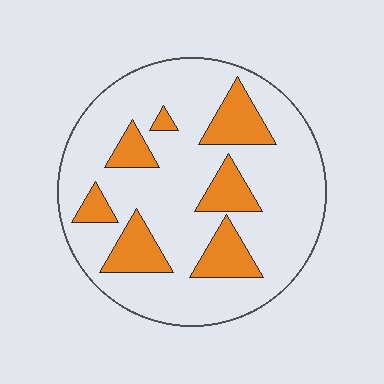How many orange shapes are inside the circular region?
7.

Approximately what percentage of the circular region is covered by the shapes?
Approximately 20%.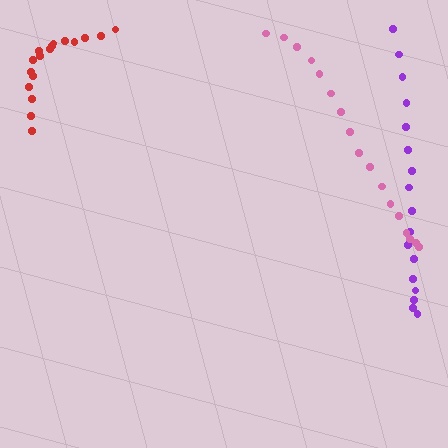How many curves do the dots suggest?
There are 3 distinct paths.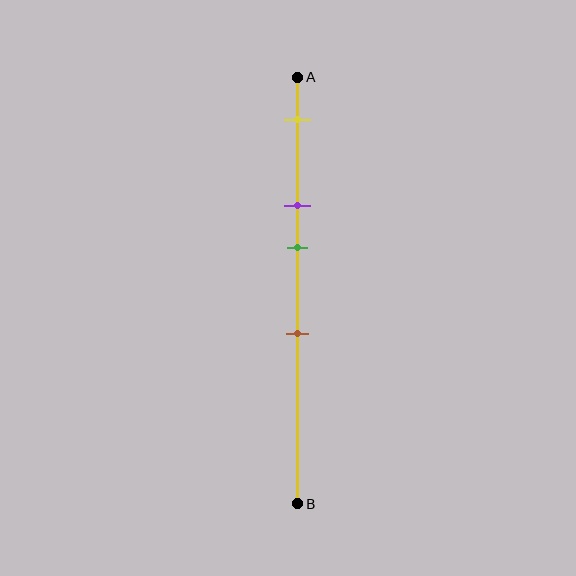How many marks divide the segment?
There are 4 marks dividing the segment.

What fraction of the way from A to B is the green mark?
The green mark is approximately 40% (0.4) of the way from A to B.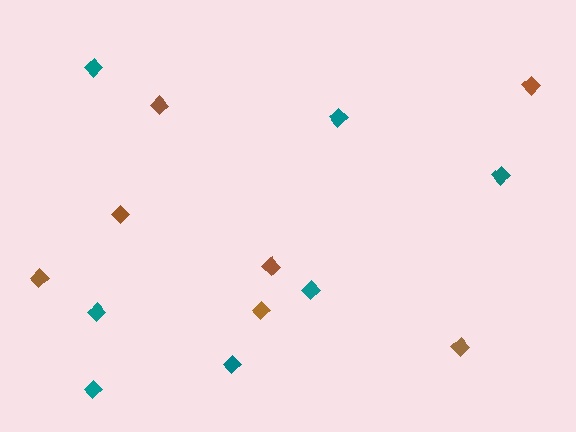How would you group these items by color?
There are 2 groups: one group of brown diamonds (7) and one group of teal diamonds (7).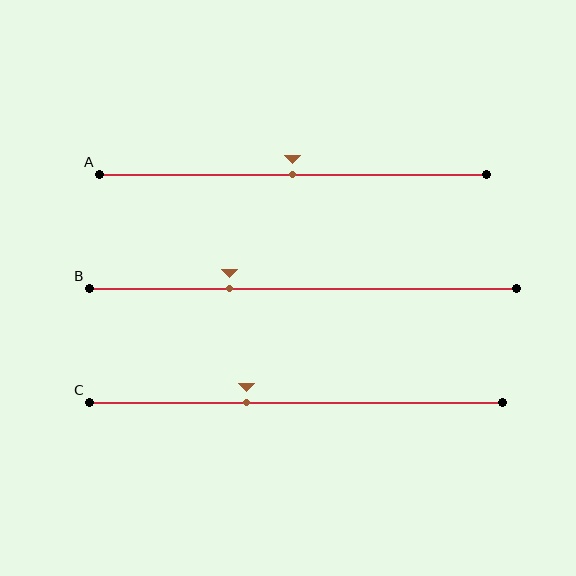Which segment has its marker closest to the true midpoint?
Segment A has its marker closest to the true midpoint.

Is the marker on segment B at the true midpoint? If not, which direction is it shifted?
No, the marker on segment B is shifted to the left by about 17% of the segment length.